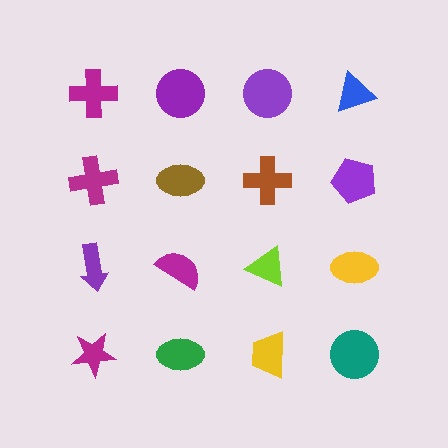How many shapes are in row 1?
4 shapes.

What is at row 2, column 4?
A purple pentagon.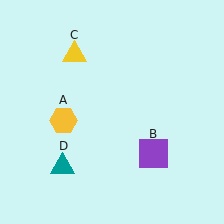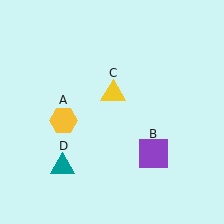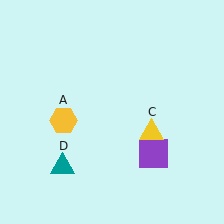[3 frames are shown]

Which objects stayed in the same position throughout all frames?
Yellow hexagon (object A) and purple square (object B) and teal triangle (object D) remained stationary.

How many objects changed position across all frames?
1 object changed position: yellow triangle (object C).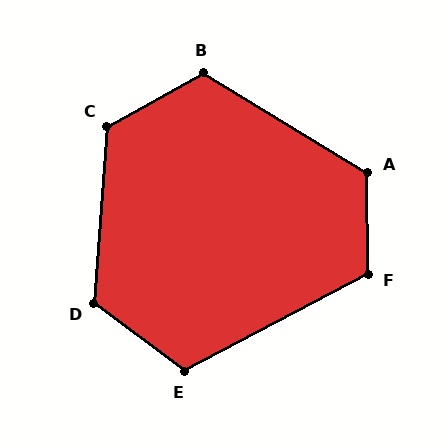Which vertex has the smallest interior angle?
E, at approximately 115 degrees.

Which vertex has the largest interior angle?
C, at approximately 123 degrees.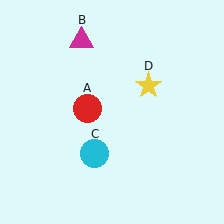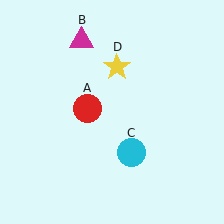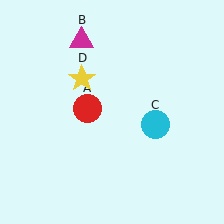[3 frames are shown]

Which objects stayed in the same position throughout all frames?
Red circle (object A) and magenta triangle (object B) remained stationary.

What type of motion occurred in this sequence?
The cyan circle (object C), yellow star (object D) rotated counterclockwise around the center of the scene.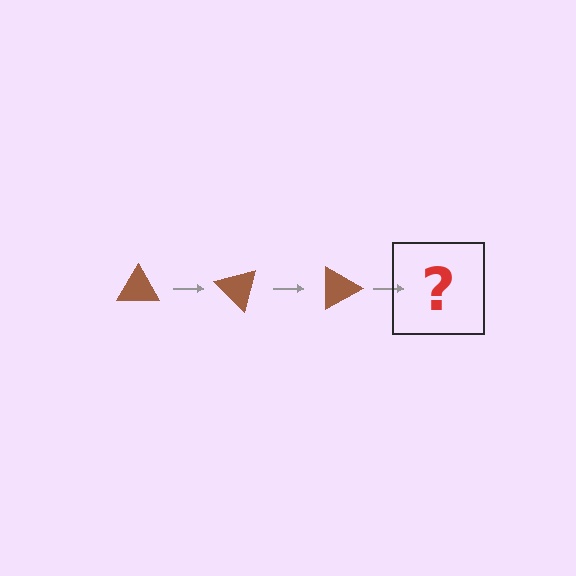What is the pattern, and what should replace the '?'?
The pattern is that the triangle rotates 45 degrees each step. The '?' should be a brown triangle rotated 135 degrees.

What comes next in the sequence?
The next element should be a brown triangle rotated 135 degrees.